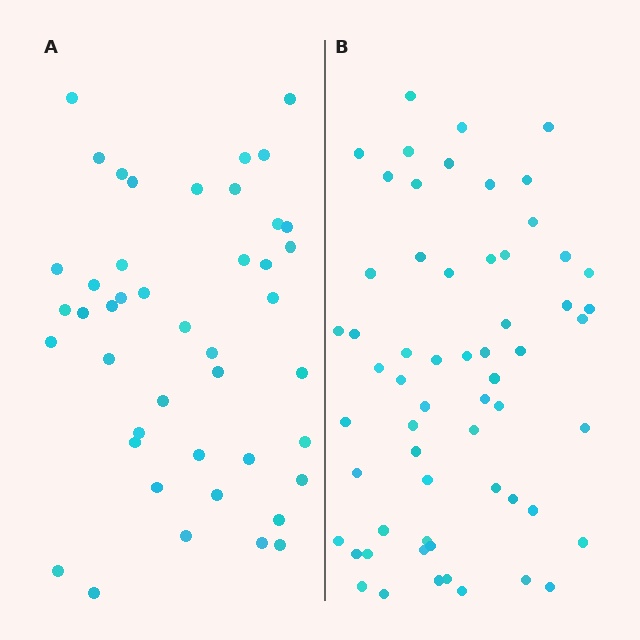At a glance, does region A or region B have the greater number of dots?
Region B (the right region) has more dots.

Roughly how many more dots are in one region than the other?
Region B has approximately 15 more dots than region A.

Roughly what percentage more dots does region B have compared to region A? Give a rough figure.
About 35% more.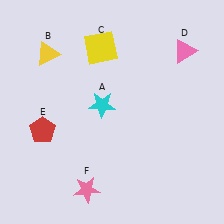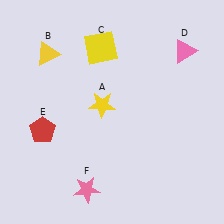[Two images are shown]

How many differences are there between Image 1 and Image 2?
There is 1 difference between the two images.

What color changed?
The star (A) changed from cyan in Image 1 to yellow in Image 2.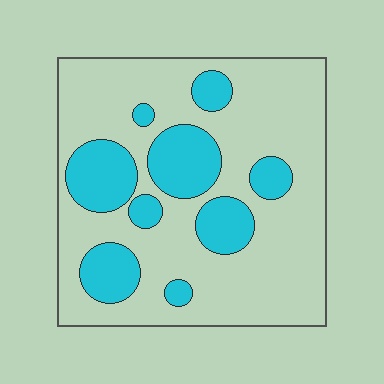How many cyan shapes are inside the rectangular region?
9.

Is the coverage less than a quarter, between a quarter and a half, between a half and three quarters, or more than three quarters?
Between a quarter and a half.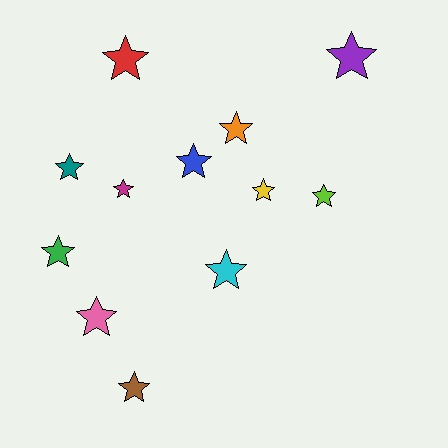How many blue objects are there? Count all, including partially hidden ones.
There is 1 blue object.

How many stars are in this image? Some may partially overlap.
There are 12 stars.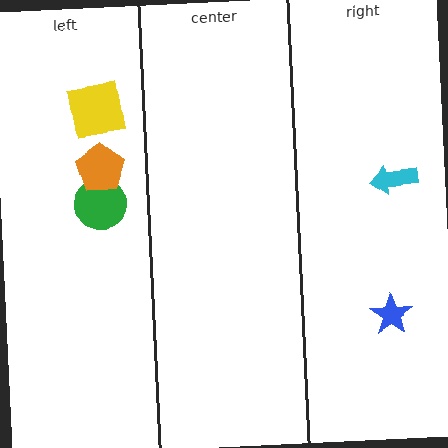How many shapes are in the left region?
3.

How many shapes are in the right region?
2.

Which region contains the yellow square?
The left region.